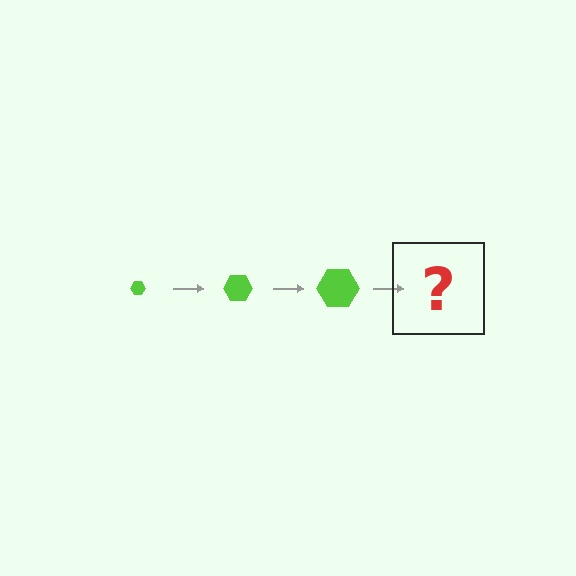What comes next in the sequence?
The next element should be a lime hexagon, larger than the previous one.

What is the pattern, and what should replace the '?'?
The pattern is that the hexagon gets progressively larger each step. The '?' should be a lime hexagon, larger than the previous one.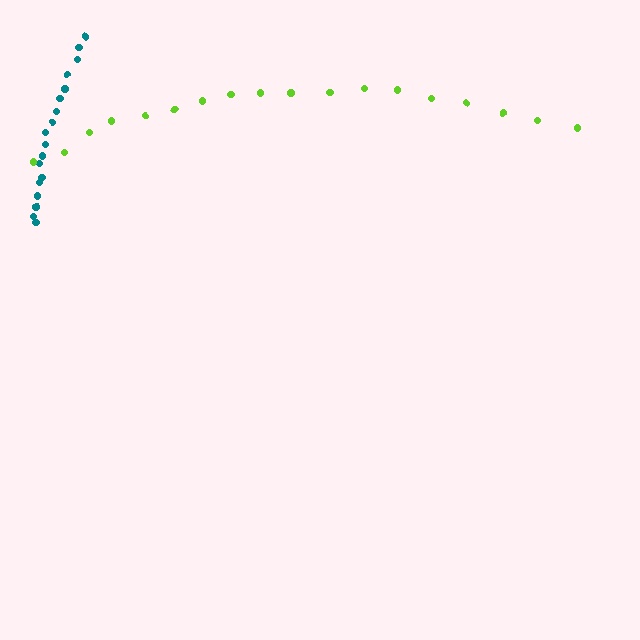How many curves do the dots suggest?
There are 2 distinct paths.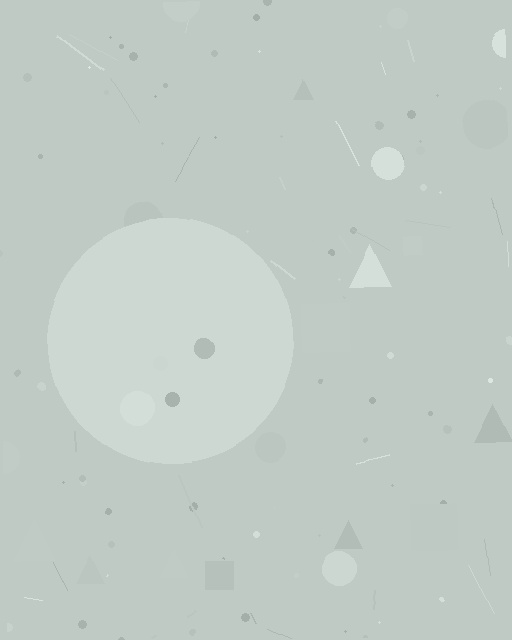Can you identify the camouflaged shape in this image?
The camouflaged shape is a circle.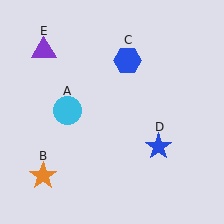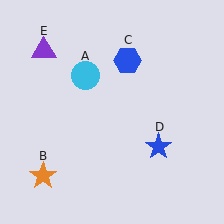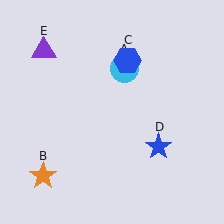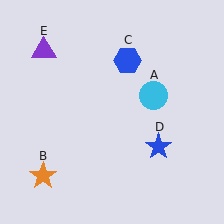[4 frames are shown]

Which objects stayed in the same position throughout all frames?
Orange star (object B) and blue hexagon (object C) and blue star (object D) and purple triangle (object E) remained stationary.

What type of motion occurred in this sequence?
The cyan circle (object A) rotated clockwise around the center of the scene.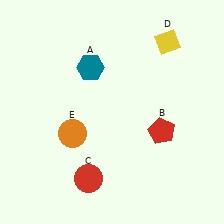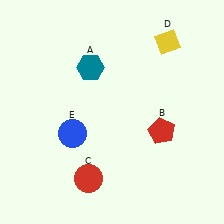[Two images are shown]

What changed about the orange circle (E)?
In Image 1, E is orange. In Image 2, it changed to blue.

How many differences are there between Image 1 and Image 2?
There is 1 difference between the two images.